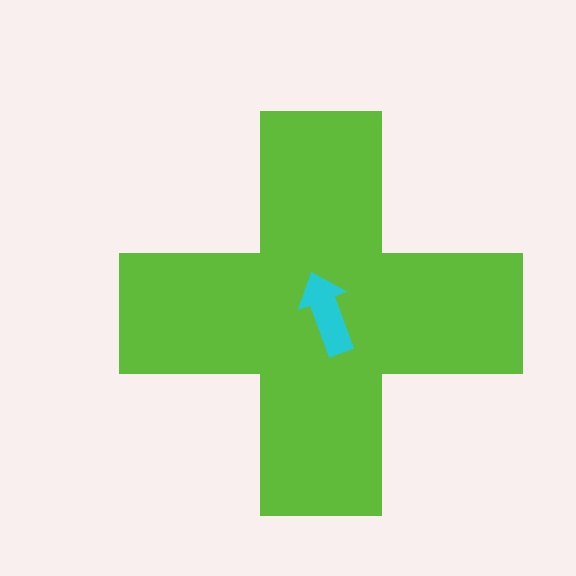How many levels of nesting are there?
2.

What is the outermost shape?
The lime cross.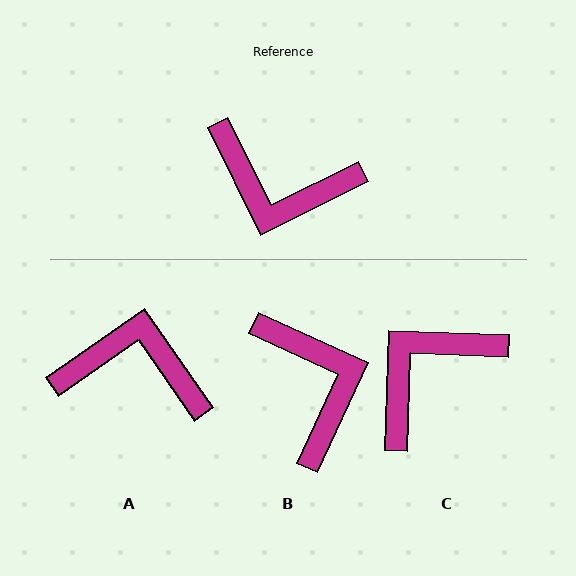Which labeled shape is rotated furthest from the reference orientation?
A, about 172 degrees away.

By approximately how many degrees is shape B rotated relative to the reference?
Approximately 129 degrees counter-clockwise.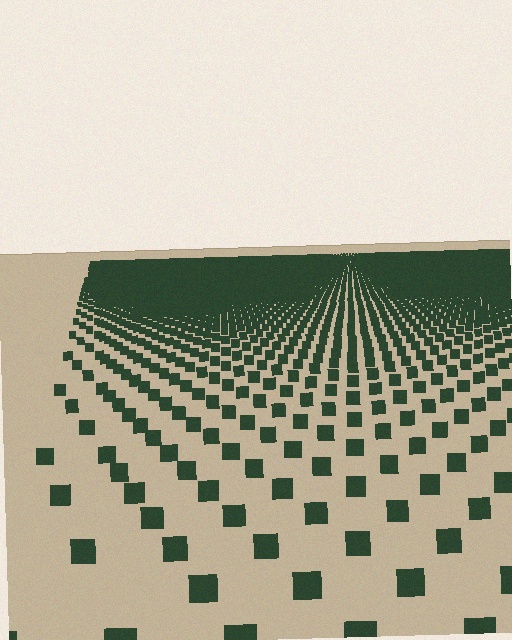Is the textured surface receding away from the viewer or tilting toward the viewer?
The surface is receding away from the viewer. Texture elements get smaller and denser toward the top.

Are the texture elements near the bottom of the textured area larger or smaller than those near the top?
Larger. Near the bottom, elements are closer to the viewer and appear at a bigger on-screen size.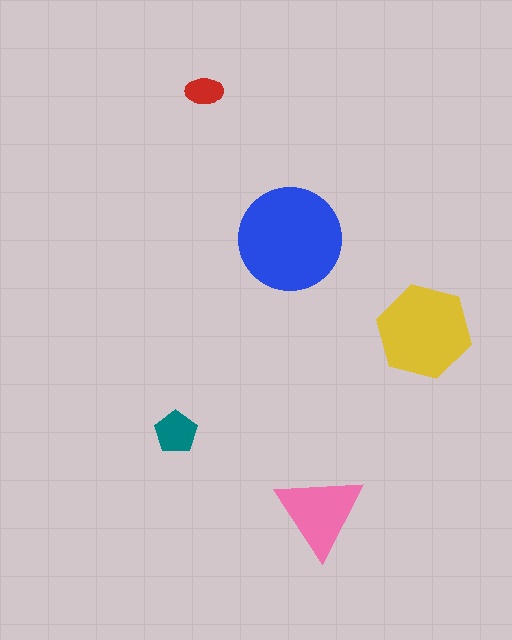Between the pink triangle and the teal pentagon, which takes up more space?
The pink triangle.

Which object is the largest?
The blue circle.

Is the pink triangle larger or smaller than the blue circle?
Smaller.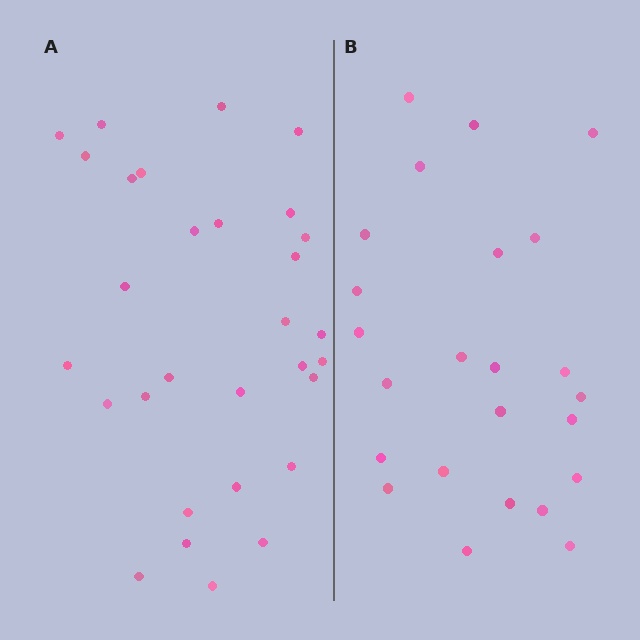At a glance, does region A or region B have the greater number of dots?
Region A (the left region) has more dots.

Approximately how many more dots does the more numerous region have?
Region A has about 6 more dots than region B.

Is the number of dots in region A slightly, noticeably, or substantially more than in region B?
Region A has noticeably more, but not dramatically so. The ratio is roughly 1.2 to 1.